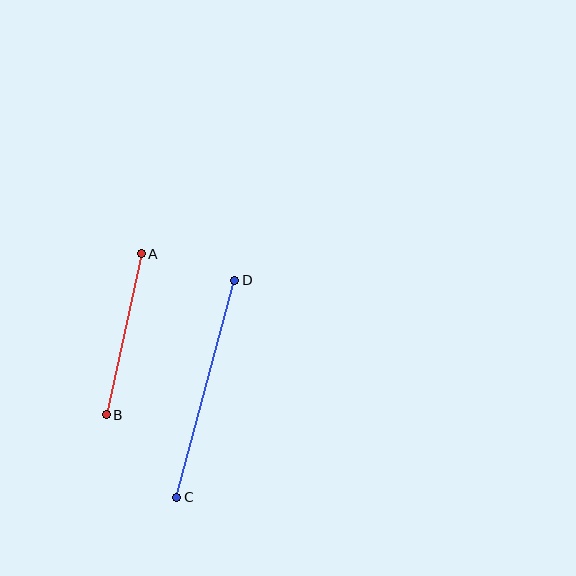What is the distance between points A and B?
The distance is approximately 164 pixels.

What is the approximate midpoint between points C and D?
The midpoint is at approximately (206, 389) pixels.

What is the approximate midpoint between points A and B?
The midpoint is at approximately (124, 334) pixels.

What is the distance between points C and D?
The distance is approximately 225 pixels.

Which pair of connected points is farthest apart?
Points C and D are farthest apart.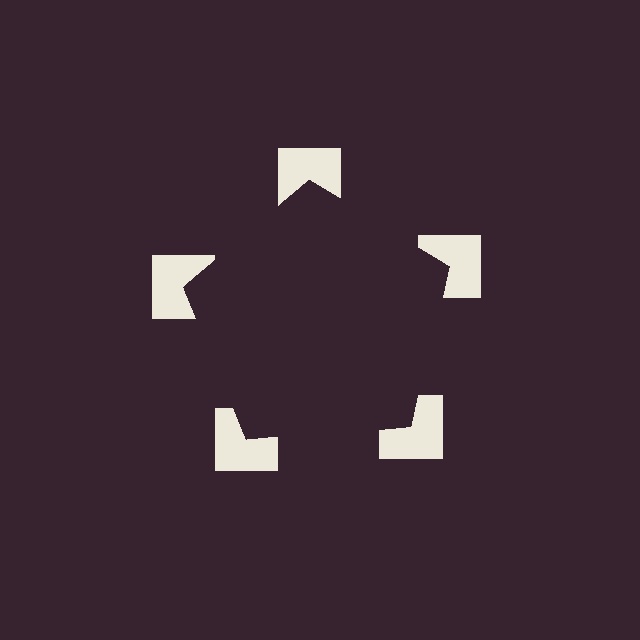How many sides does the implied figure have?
5 sides.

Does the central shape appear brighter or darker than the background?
It typically appears slightly darker than the background, even though no actual brightness change is drawn.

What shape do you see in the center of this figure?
An illusory pentagon — its edges are inferred from the aligned wedge cuts in the notched squares, not physically drawn.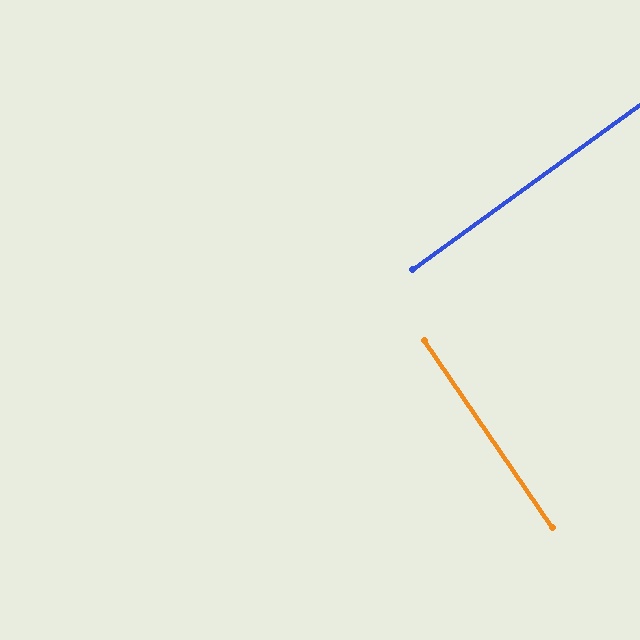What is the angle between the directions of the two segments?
Approximately 88 degrees.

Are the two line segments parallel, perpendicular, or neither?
Perpendicular — they meet at approximately 88°.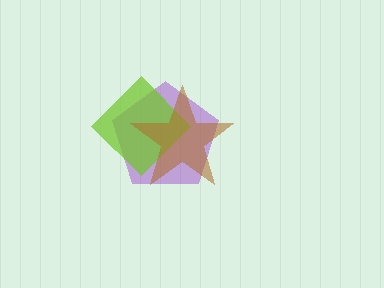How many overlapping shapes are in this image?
There are 3 overlapping shapes in the image.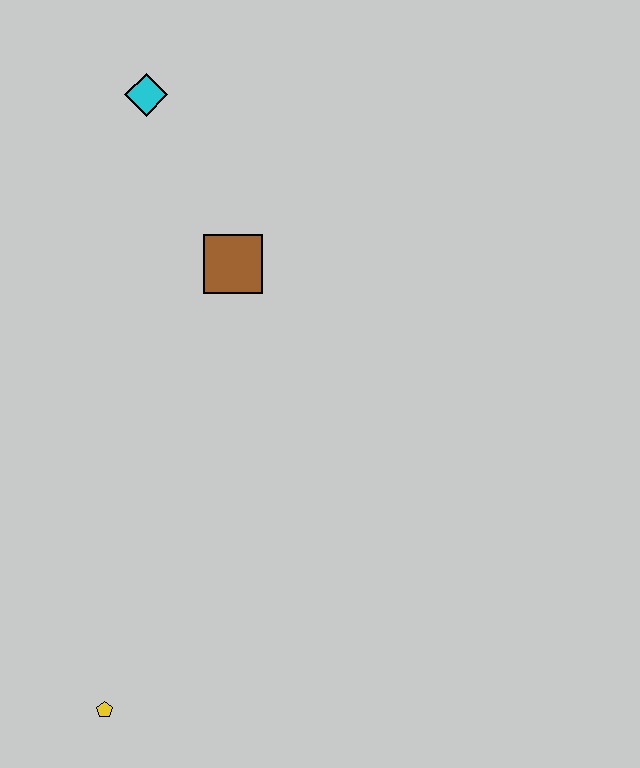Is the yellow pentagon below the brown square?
Yes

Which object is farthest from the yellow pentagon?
The cyan diamond is farthest from the yellow pentagon.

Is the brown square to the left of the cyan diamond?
No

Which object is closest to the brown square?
The cyan diamond is closest to the brown square.